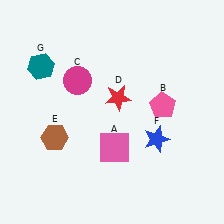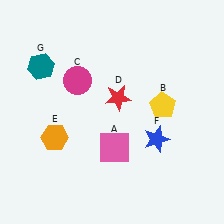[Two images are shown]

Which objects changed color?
B changed from pink to yellow. E changed from brown to orange.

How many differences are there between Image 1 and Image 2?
There are 2 differences between the two images.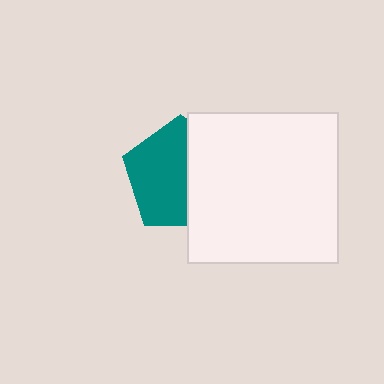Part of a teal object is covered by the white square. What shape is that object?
It is a pentagon.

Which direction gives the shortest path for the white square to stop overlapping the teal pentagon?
Moving right gives the shortest separation.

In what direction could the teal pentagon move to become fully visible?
The teal pentagon could move left. That would shift it out from behind the white square entirely.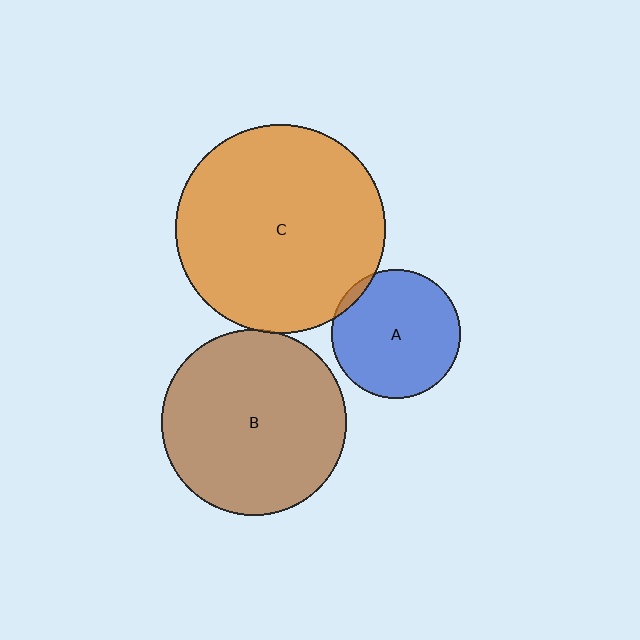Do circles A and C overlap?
Yes.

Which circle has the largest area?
Circle C (orange).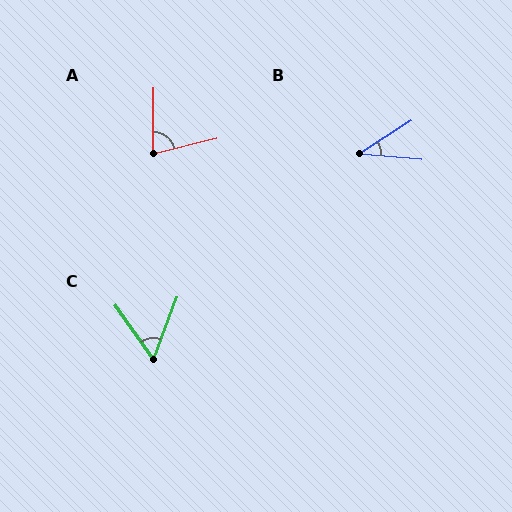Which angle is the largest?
A, at approximately 75 degrees.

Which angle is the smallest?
B, at approximately 38 degrees.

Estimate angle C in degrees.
Approximately 56 degrees.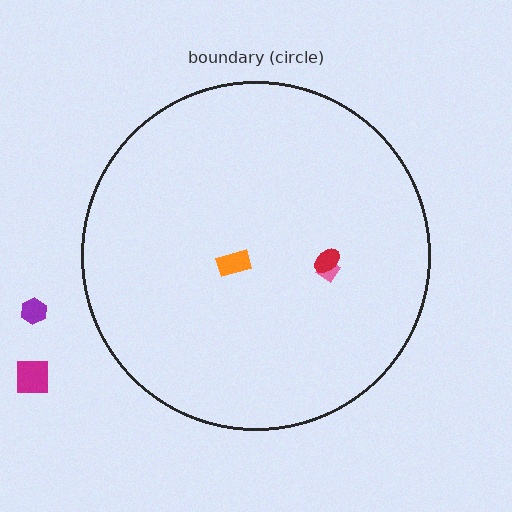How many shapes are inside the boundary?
3 inside, 2 outside.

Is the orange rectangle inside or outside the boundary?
Inside.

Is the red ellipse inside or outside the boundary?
Inside.